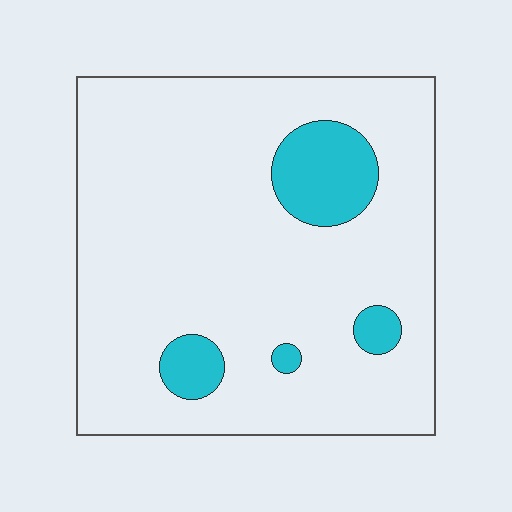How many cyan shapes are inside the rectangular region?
4.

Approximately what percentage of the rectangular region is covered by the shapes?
Approximately 10%.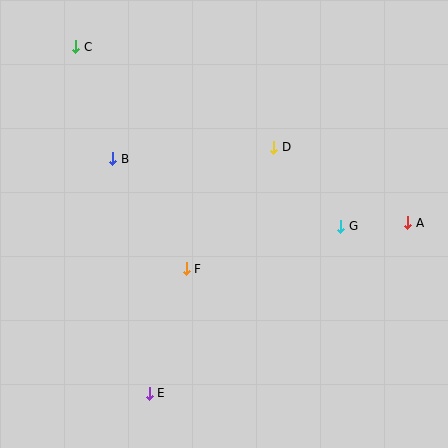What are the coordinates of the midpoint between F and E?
The midpoint between F and E is at (168, 331).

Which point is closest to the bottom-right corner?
Point A is closest to the bottom-right corner.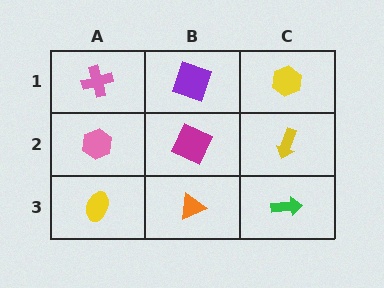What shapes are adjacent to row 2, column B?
A purple square (row 1, column B), an orange triangle (row 3, column B), a pink hexagon (row 2, column A), a yellow arrow (row 2, column C).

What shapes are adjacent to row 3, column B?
A magenta square (row 2, column B), a yellow ellipse (row 3, column A), a green arrow (row 3, column C).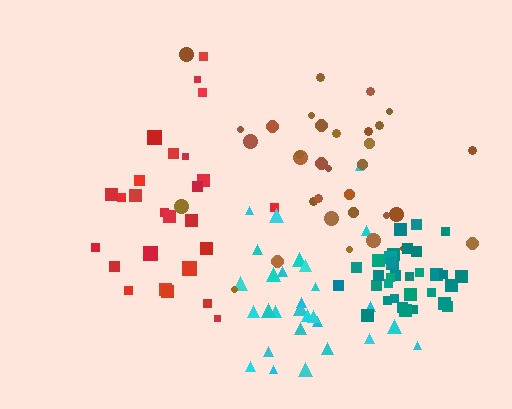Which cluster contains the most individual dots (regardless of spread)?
Brown (33).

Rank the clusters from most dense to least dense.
teal, cyan, red, brown.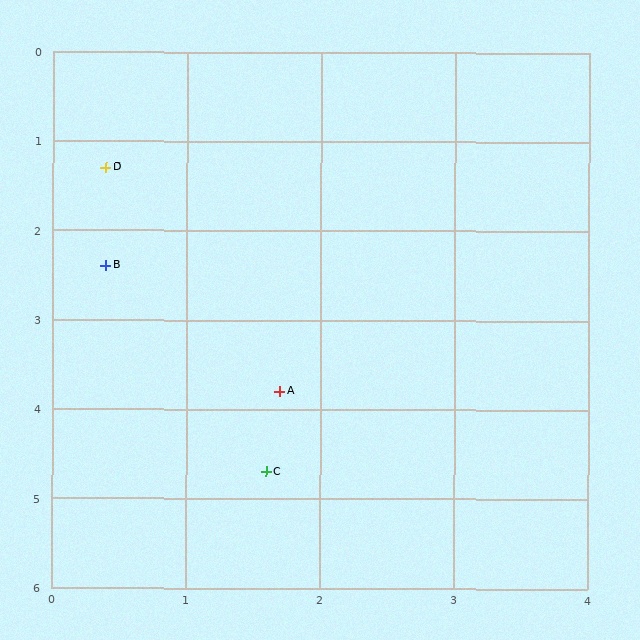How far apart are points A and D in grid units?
Points A and D are about 2.8 grid units apart.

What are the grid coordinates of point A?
Point A is at approximately (1.7, 3.8).